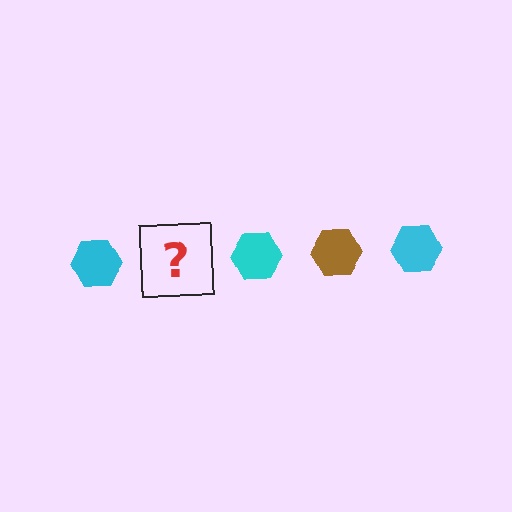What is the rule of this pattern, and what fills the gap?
The rule is that the pattern cycles through cyan, brown hexagons. The gap should be filled with a brown hexagon.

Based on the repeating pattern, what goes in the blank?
The blank should be a brown hexagon.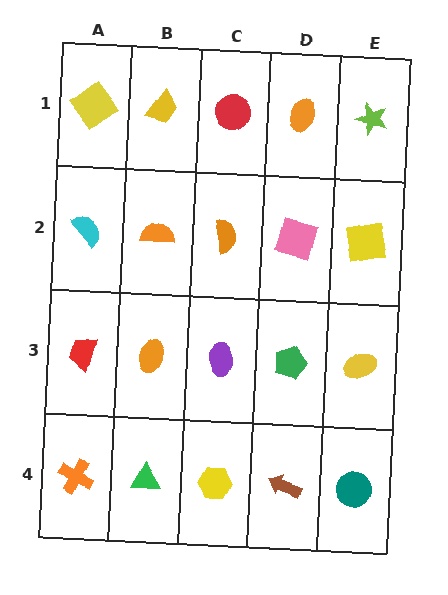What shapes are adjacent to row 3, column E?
A yellow square (row 2, column E), a teal circle (row 4, column E), a green pentagon (row 3, column D).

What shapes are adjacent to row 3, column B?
An orange semicircle (row 2, column B), a green triangle (row 4, column B), a red trapezoid (row 3, column A), a purple ellipse (row 3, column C).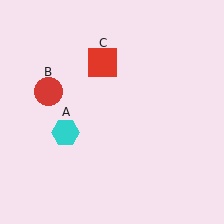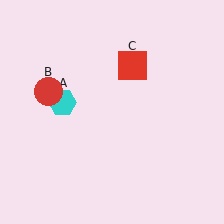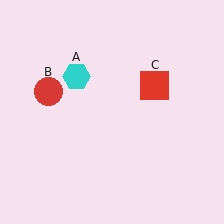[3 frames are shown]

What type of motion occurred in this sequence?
The cyan hexagon (object A), red square (object C) rotated clockwise around the center of the scene.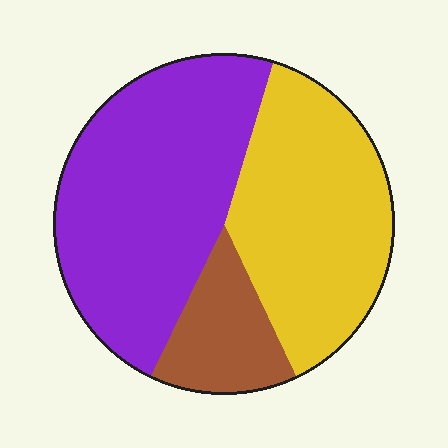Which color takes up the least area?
Brown, at roughly 15%.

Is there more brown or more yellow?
Yellow.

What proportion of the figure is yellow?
Yellow covers 38% of the figure.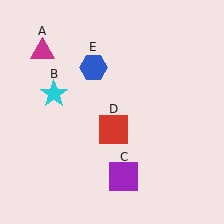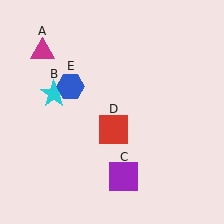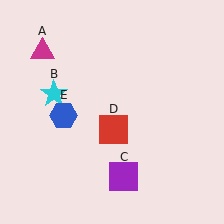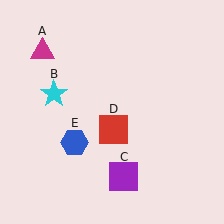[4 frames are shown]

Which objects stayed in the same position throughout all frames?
Magenta triangle (object A) and cyan star (object B) and purple square (object C) and red square (object D) remained stationary.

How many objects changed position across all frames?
1 object changed position: blue hexagon (object E).